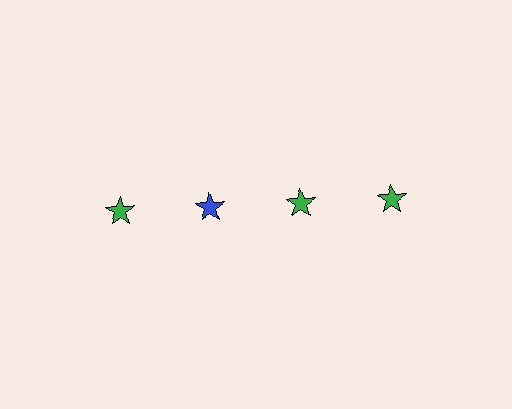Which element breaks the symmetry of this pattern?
The blue star in the top row, second from left column breaks the symmetry. All other shapes are green stars.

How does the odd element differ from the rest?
It has a different color: blue instead of green.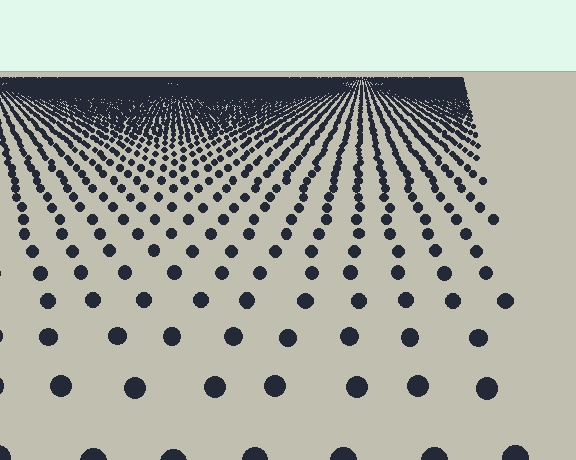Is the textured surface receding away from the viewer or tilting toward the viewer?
The surface is receding away from the viewer. Texture elements get smaller and denser toward the top.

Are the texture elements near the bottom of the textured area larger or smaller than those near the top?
Larger. Near the bottom, elements are closer to the viewer and appear at a bigger on-screen size.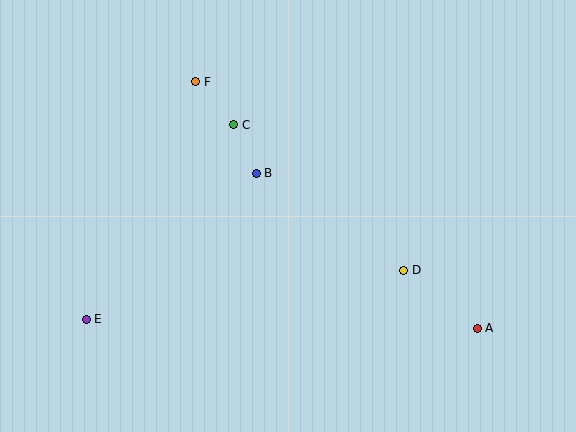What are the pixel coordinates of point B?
Point B is at (256, 173).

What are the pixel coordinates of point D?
Point D is at (404, 270).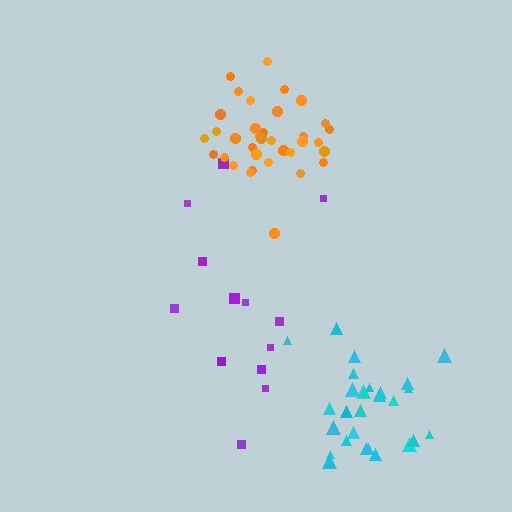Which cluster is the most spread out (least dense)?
Purple.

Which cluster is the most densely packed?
Orange.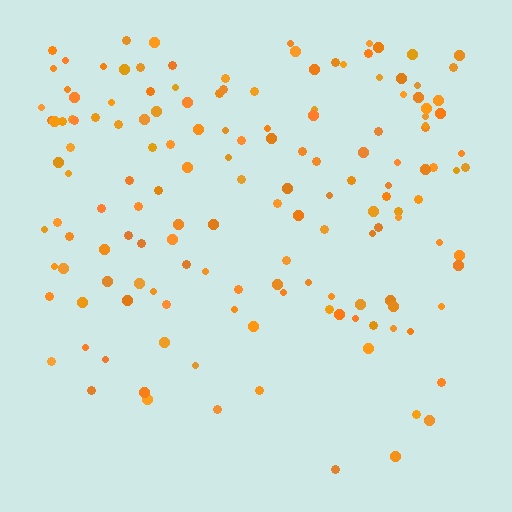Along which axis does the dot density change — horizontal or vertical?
Vertical.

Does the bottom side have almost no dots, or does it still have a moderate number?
Still a moderate number, just noticeably fewer than the top.